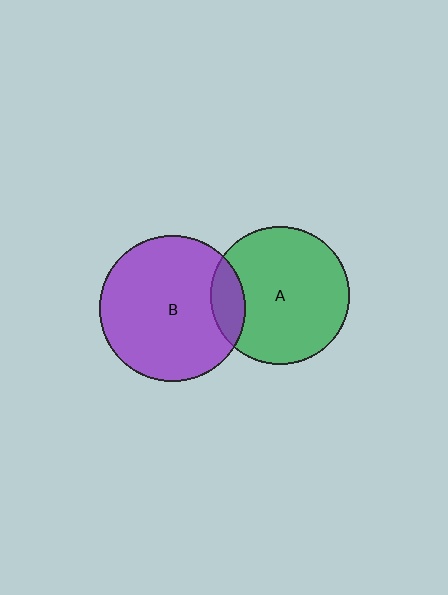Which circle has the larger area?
Circle B (purple).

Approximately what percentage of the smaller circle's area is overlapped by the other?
Approximately 15%.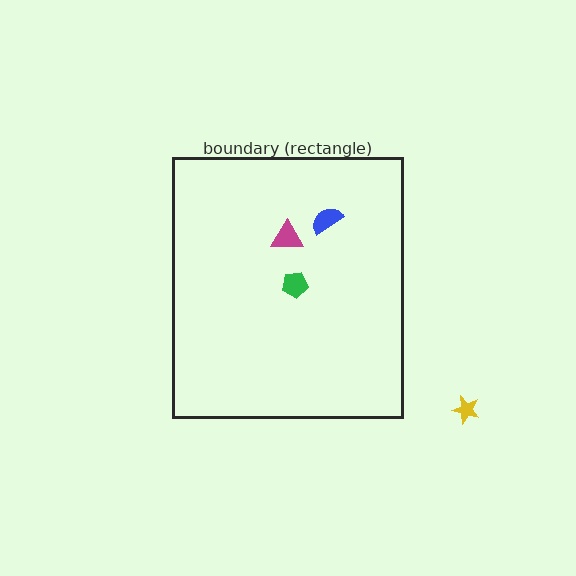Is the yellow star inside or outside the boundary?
Outside.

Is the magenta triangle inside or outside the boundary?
Inside.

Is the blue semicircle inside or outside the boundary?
Inside.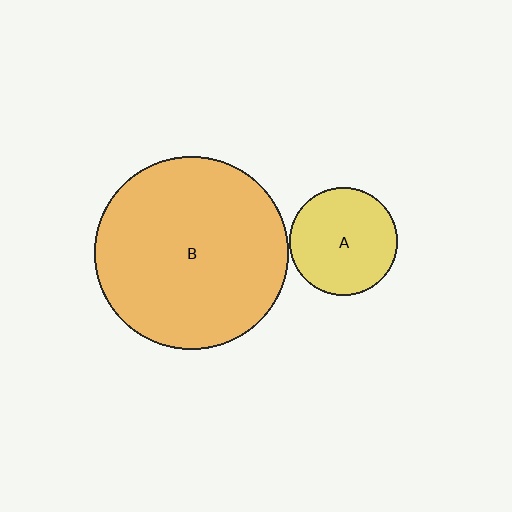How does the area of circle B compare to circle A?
Approximately 3.2 times.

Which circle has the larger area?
Circle B (orange).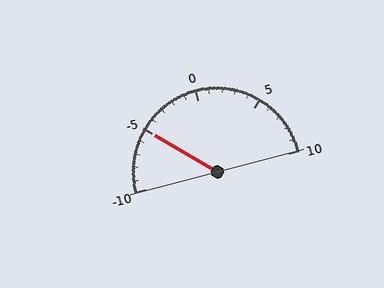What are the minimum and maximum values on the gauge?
The gauge ranges from -10 to 10.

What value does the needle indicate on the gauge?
The needle indicates approximately -5.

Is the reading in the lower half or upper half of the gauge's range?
The reading is in the lower half of the range (-10 to 10).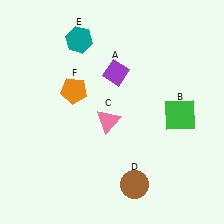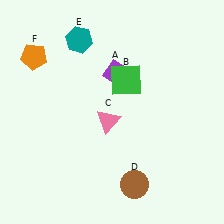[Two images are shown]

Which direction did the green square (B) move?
The green square (B) moved left.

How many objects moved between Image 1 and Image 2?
2 objects moved between the two images.